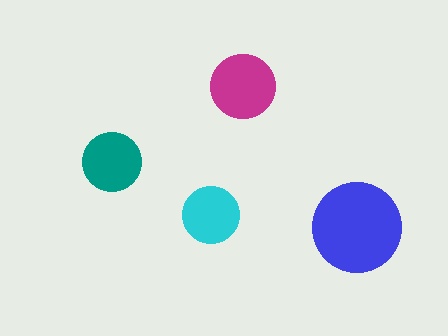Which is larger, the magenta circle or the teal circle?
The magenta one.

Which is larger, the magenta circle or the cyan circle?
The magenta one.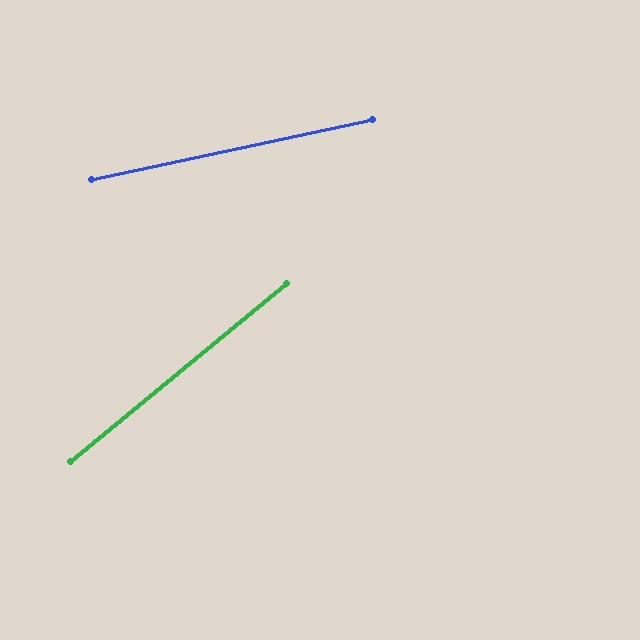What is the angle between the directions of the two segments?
Approximately 27 degrees.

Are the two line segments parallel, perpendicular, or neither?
Neither parallel nor perpendicular — they differ by about 27°.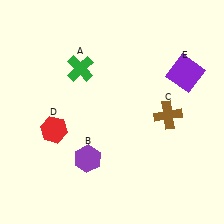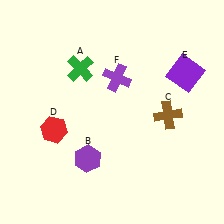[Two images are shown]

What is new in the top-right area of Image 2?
A purple cross (F) was added in the top-right area of Image 2.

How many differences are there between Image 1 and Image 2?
There is 1 difference between the two images.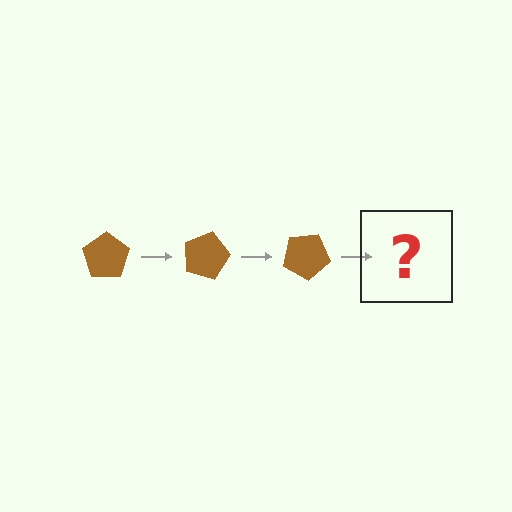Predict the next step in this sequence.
The next step is a brown pentagon rotated 45 degrees.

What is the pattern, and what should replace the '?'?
The pattern is that the pentagon rotates 15 degrees each step. The '?' should be a brown pentagon rotated 45 degrees.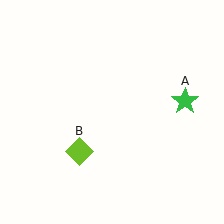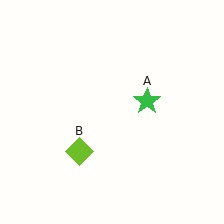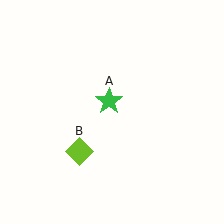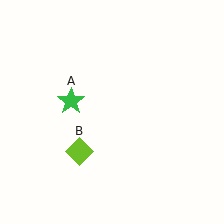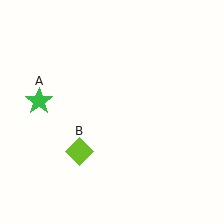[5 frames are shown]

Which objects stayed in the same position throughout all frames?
Lime diamond (object B) remained stationary.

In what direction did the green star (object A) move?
The green star (object A) moved left.